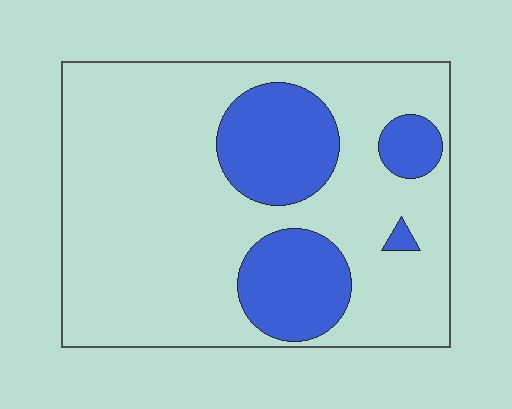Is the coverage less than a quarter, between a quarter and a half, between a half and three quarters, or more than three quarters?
Less than a quarter.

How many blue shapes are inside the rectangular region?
4.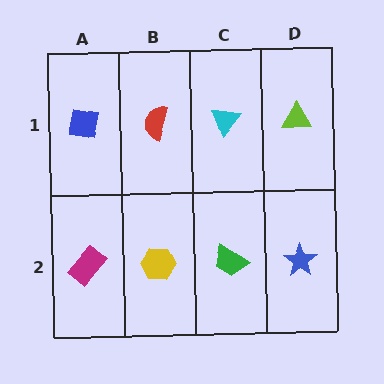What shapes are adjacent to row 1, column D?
A blue star (row 2, column D), a cyan triangle (row 1, column C).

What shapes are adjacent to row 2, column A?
A blue square (row 1, column A), a yellow hexagon (row 2, column B).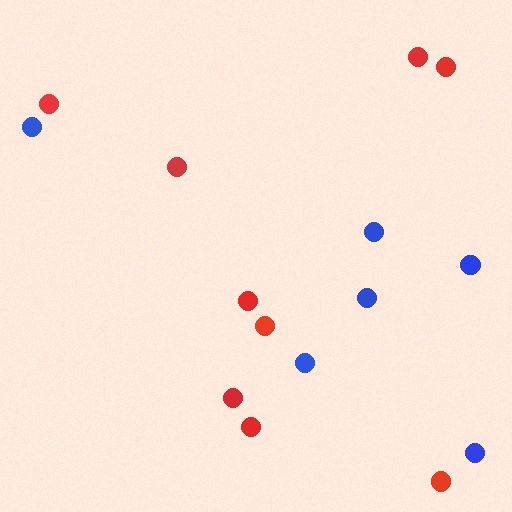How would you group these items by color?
There are 2 groups: one group of blue circles (6) and one group of red circles (9).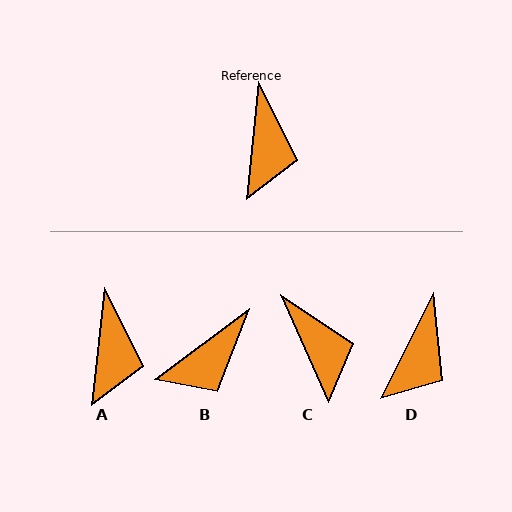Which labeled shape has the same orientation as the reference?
A.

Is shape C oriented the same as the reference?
No, it is off by about 30 degrees.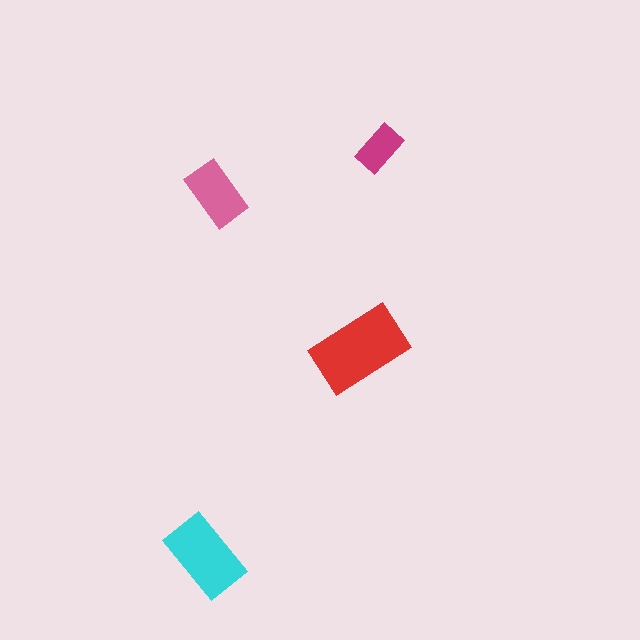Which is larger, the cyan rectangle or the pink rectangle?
The cyan one.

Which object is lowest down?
The cyan rectangle is bottommost.